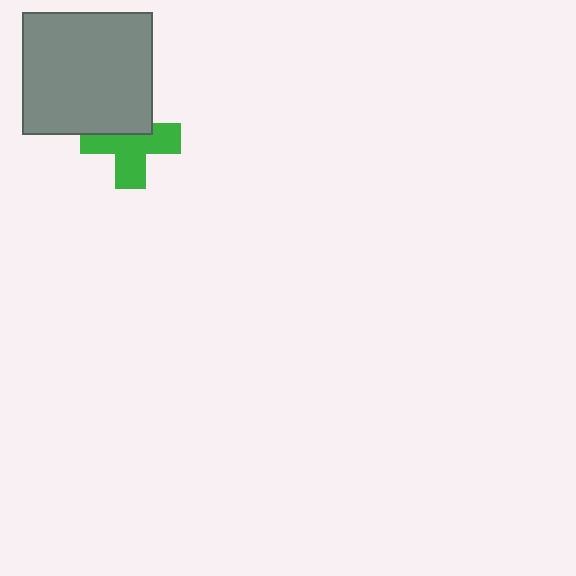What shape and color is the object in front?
The object in front is a gray rectangle.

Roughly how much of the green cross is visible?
About half of it is visible (roughly 62%).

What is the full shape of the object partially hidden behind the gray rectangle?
The partially hidden object is a green cross.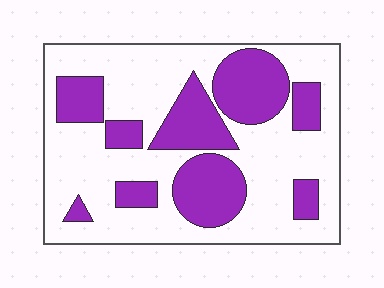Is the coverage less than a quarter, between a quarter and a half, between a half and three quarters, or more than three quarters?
Between a quarter and a half.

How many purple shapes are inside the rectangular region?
9.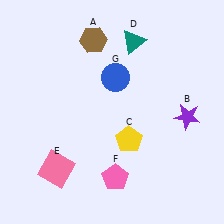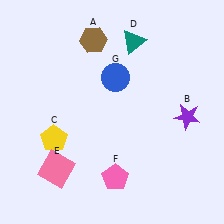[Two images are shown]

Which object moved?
The yellow pentagon (C) moved left.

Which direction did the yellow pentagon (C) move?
The yellow pentagon (C) moved left.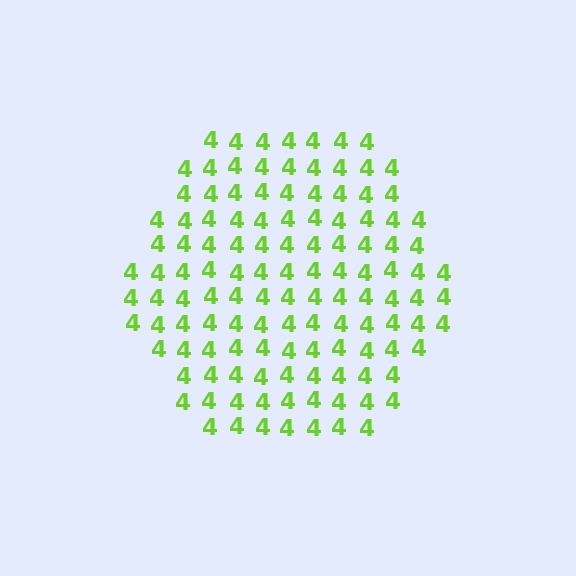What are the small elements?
The small elements are digit 4's.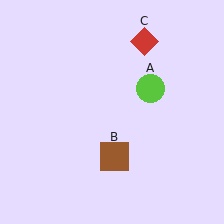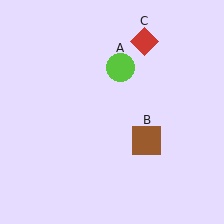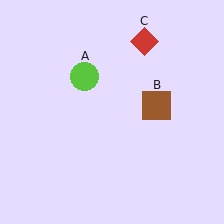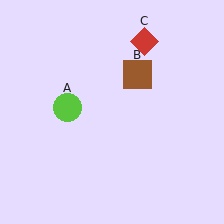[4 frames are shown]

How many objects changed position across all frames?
2 objects changed position: lime circle (object A), brown square (object B).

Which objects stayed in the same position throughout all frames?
Red diamond (object C) remained stationary.